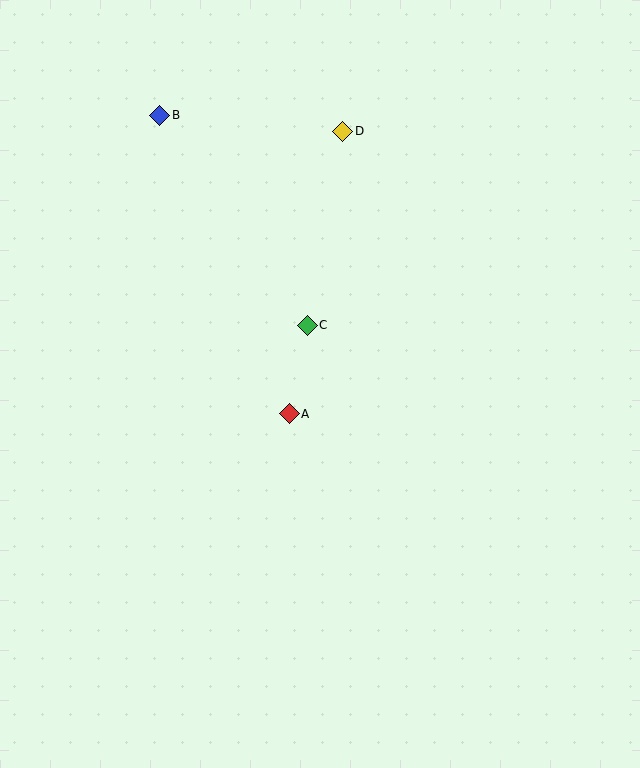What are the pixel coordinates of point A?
Point A is at (289, 414).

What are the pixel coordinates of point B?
Point B is at (160, 115).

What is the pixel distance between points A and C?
The distance between A and C is 90 pixels.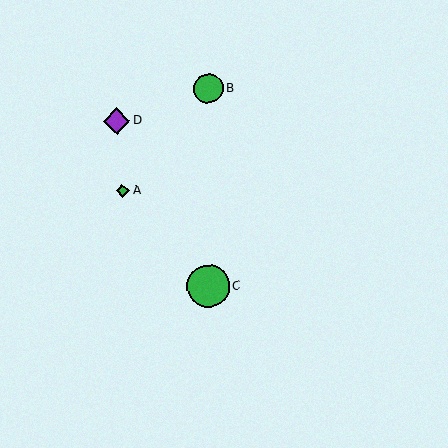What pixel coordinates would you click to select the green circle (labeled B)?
Click at (208, 88) to select the green circle B.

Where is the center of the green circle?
The center of the green circle is at (208, 88).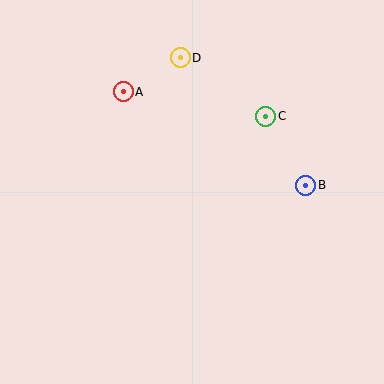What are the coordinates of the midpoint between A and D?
The midpoint between A and D is at (152, 75).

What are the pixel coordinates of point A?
Point A is at (123, 92).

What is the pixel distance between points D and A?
The distance between D and A is 66 pixels.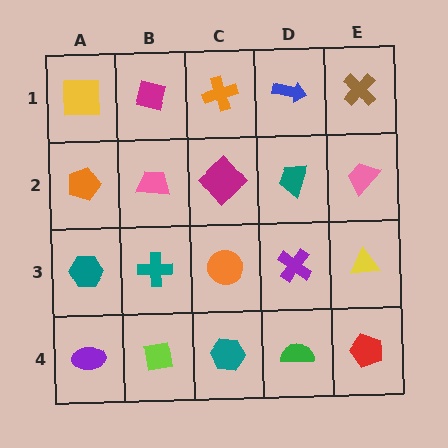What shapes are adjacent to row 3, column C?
A magenta diamond (row 2, column C), a teal hexagon (row 4, column C), a teal cross (row 3, column B), a purple cross (row 3, column D).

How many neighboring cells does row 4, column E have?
2.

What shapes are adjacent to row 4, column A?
A teal hexagon (row 3, column A), a lime square (row 4, column B).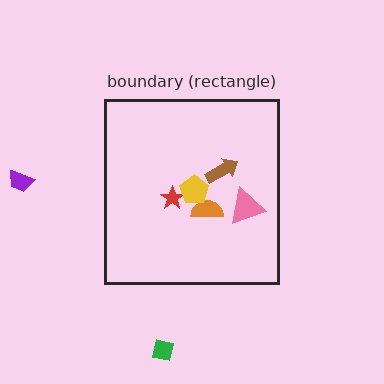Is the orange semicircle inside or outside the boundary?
Inside.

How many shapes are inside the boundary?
5 inside, 2 outside.